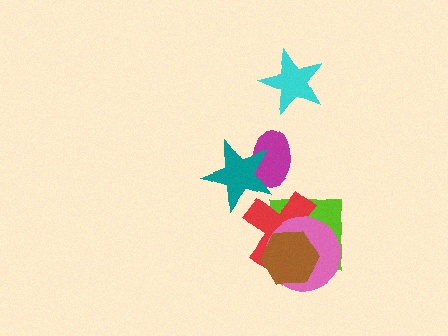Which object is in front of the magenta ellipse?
The teal star is in front of the magenta ellipse.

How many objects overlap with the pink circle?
3 objects overlap with the pink circle.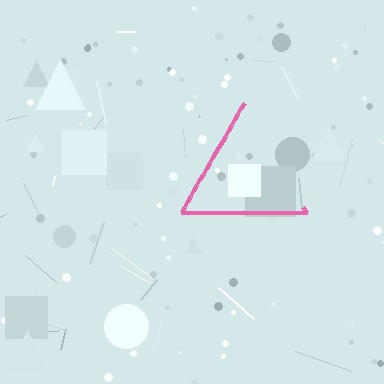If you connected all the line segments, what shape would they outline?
They would outline a triangle.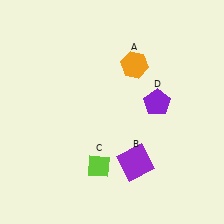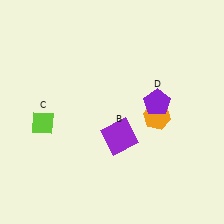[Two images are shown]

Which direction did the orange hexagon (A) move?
The orange hexagon (A) moved down.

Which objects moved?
The objects that moved are: the orange hexagon (A), the purple square (B), the lime diamond (C).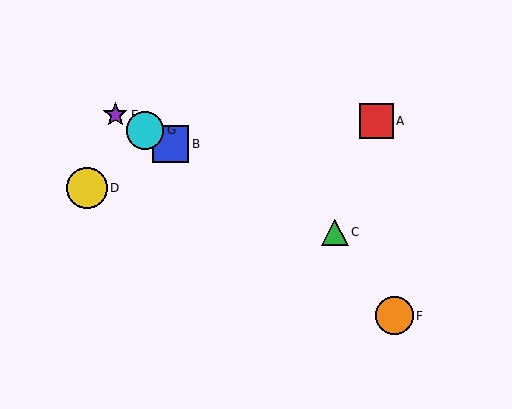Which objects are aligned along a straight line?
Objects B, C, E, G are aligned along a straight line.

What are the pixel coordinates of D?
Object D is at (87, 188).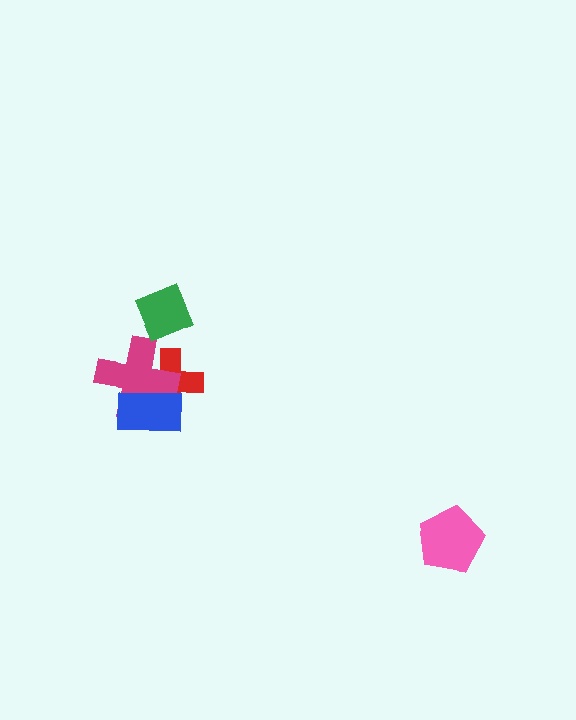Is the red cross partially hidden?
Yes, it is partially covered by another shape.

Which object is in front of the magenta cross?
The blue rectangle is in front of the magenta cross.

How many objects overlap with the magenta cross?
2 objects overlap with the magenta cross.